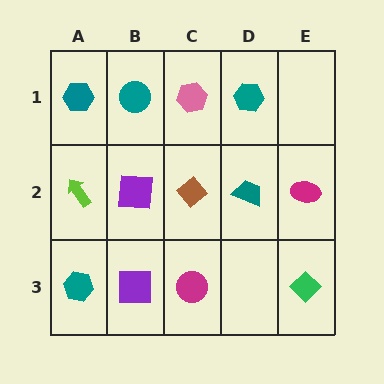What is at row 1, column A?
A teal hexagon.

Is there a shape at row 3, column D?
No, that cell is empty.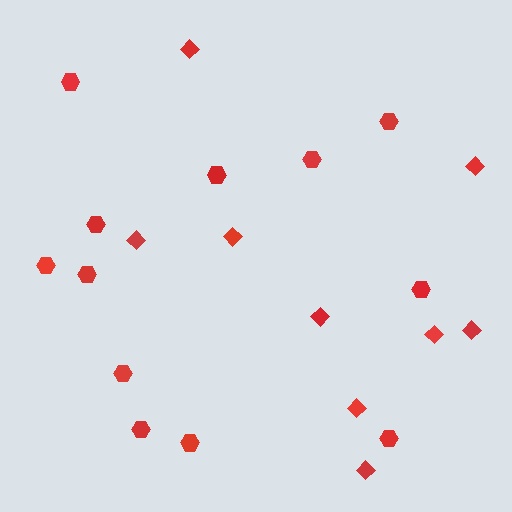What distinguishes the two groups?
There are 2 groups: one group of diamonds (9) and one group of hexagons (12).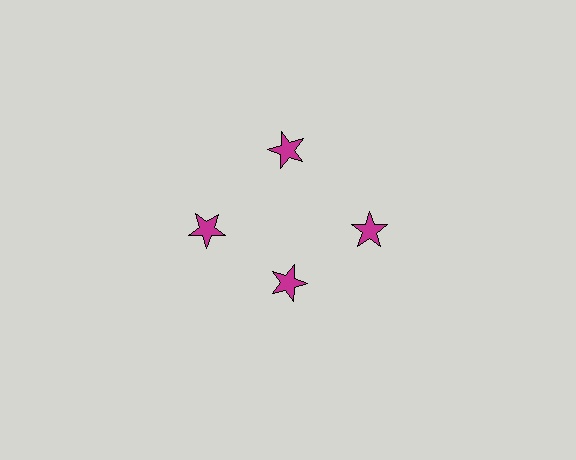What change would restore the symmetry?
The symmetry would be restored by moving it outward, back onto the ring so that all 4 stars sit at equal angles and equal distance from the center.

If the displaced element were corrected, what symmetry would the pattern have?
It would have 4-fold rotational symmetry — the pattern would map onto itself every 90 degrees.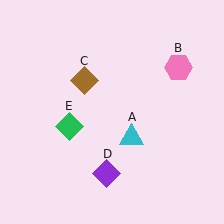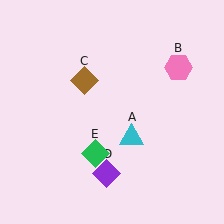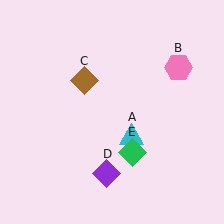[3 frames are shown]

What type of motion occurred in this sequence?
The green diamond (object E) rotated counterclockwise around the center of the scene.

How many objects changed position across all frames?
1 object changed position: green diamond (object E).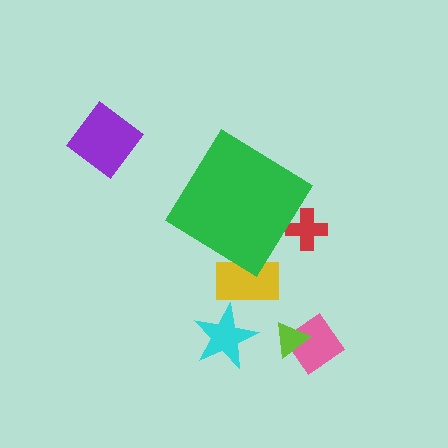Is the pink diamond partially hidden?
No, the pink diamond is fully visible.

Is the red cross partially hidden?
Yes, the red cross is partially hidden behind the green diamond.